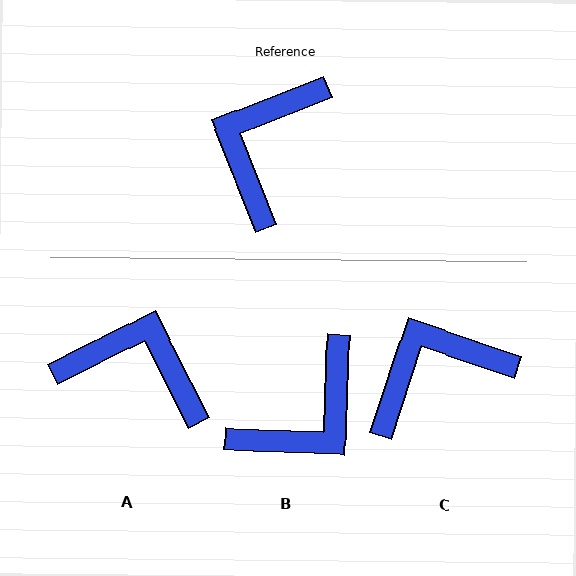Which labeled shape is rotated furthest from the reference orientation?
B, about 157 degrees away.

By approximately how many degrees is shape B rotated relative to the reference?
Approximately 157 degrees counter-clockwise.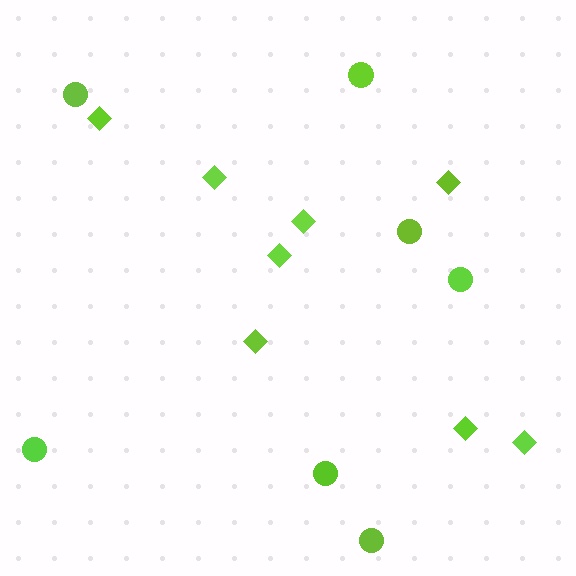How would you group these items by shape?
There are 2 groups: one group of diamonds (8) and one group of circles (7).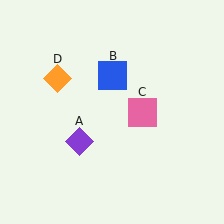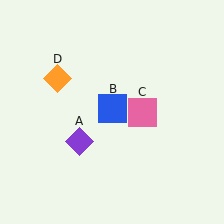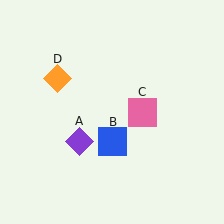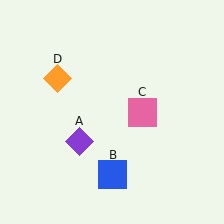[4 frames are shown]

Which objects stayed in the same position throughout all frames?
Purple diamond (object A) and pink square (object C) and orange diamond (object D) remained stationary.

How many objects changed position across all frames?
1 object changed position: blue square (object B).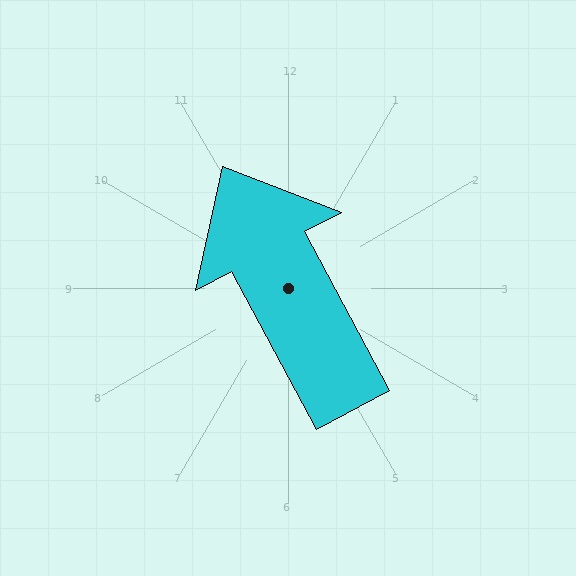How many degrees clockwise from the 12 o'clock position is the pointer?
Approximately 332 degrees.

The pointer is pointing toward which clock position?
Roughly 11 o'clock.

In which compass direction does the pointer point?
Northwest.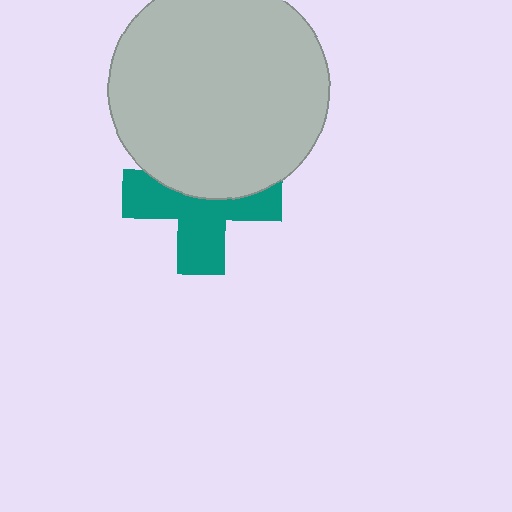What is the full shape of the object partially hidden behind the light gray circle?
The partially hidden object is a teal cross.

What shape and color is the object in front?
The object in front is a light gray circle.